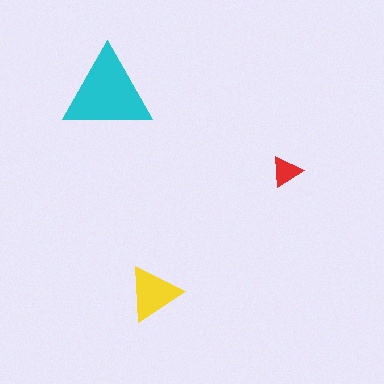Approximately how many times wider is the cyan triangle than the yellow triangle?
About 1.5 times wider.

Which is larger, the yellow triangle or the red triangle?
The yellow one.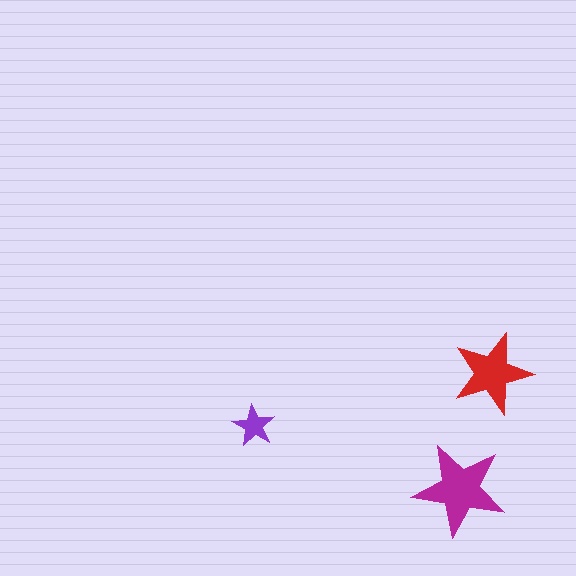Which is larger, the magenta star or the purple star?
The magenta one.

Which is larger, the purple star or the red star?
The red one.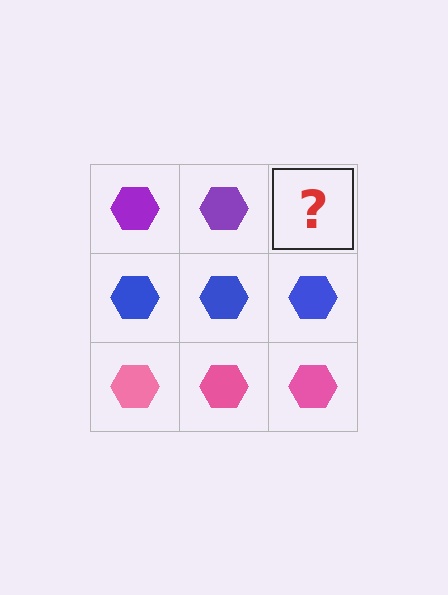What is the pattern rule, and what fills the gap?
The rule is that each row has a consistent color. The gap should be filled with a purple hexagon.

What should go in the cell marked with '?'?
The missing cell should contain a purple hexagon.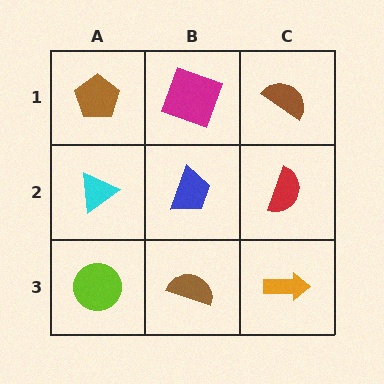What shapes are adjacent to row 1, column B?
A blue trapezoid (row 2, column B), a brown pentagon (row 1, column A), a brown semicircle (row 1, column C).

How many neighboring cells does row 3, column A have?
2.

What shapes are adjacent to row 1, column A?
A cyan triangle (row 2, column A), a magenta square (row 1, column B).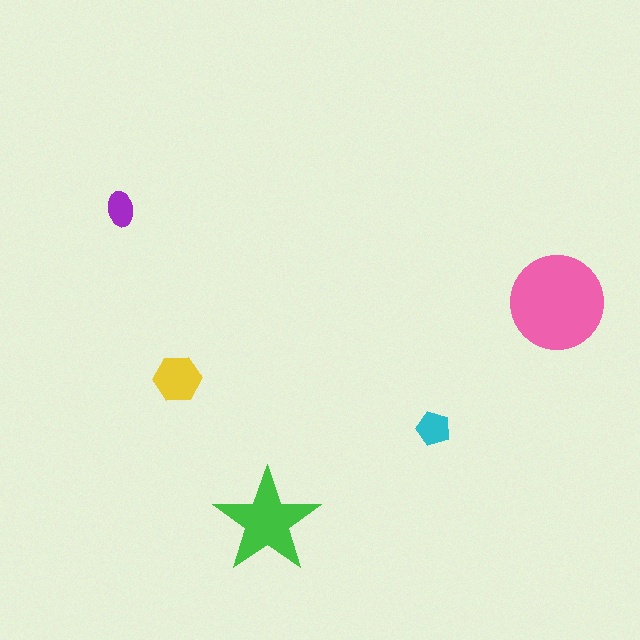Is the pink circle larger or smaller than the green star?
Larger.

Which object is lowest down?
The green star is bottommost.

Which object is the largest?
The pink circle.